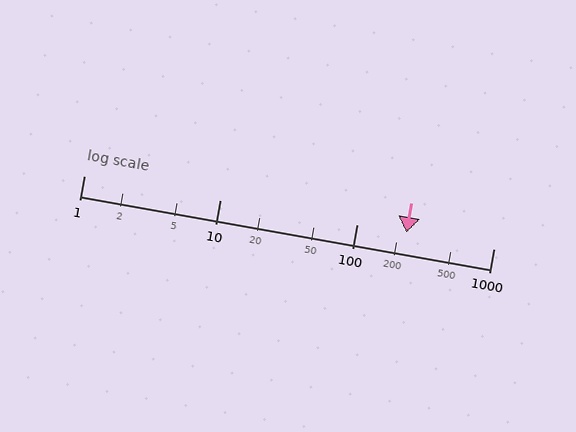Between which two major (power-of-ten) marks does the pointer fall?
The pointer is between 100 and 1000.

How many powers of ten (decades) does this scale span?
The scale spans 3 decades, from 1 to 1000.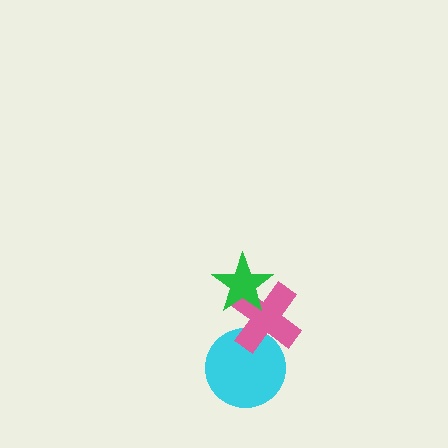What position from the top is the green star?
The green star is 1st from the top.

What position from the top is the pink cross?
The pink cross is 2nd from the top.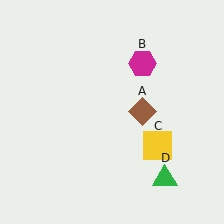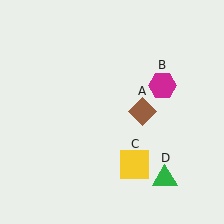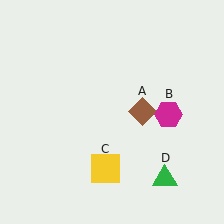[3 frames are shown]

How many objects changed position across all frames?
2 objects changed position: magenta hexagon (object B), yellow square (object C).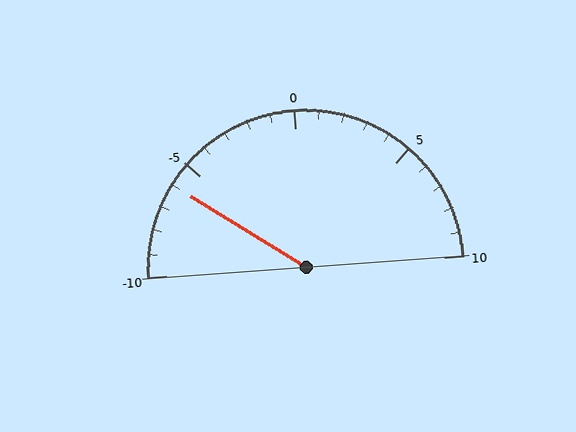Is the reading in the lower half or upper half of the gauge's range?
The reading is in the lower half of the range (-10 to 10).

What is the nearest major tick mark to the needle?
The nearest major tick mark is -5.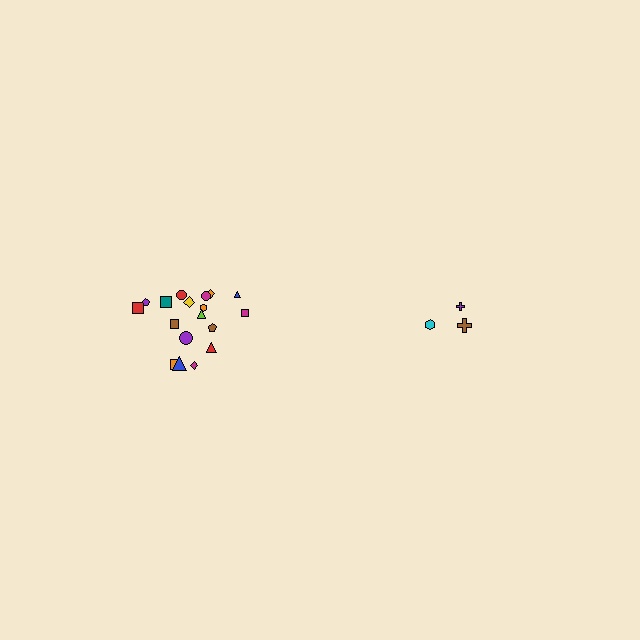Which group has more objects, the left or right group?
The left group.